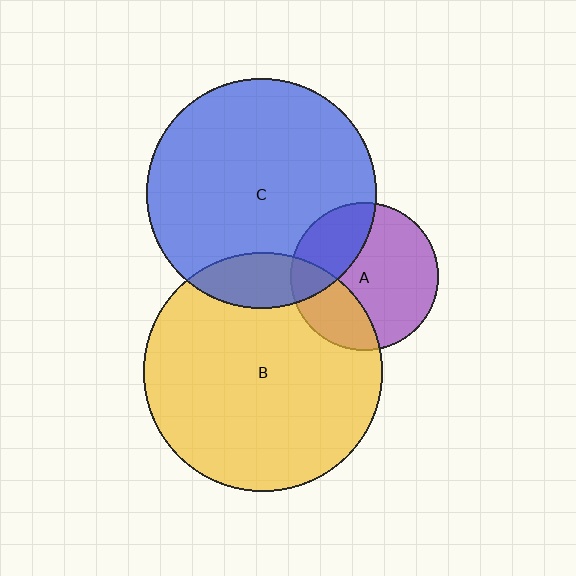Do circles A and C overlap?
Yes.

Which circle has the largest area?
Circle B (yellow).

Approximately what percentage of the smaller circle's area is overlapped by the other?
Approximately 30%.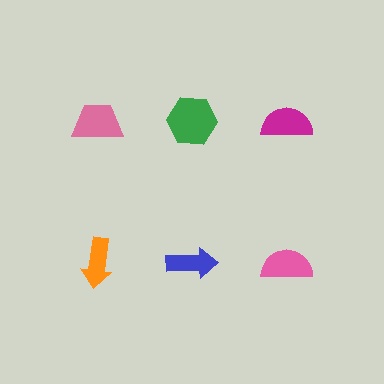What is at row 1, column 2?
A green hexagon.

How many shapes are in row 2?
3 shapes.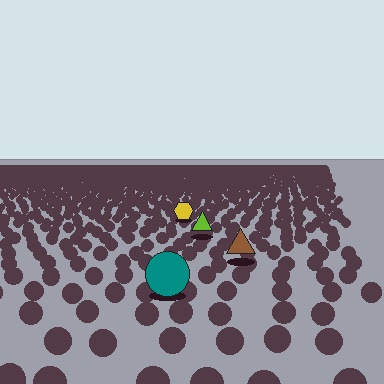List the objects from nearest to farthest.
From nearest to farthest: the teal circle, the brown triangle, the lime triangle, the yellow hexagon.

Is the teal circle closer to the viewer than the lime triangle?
Yes. The teal circle is closer — you can tell from the texture gradient: the ground texture is coarser near it.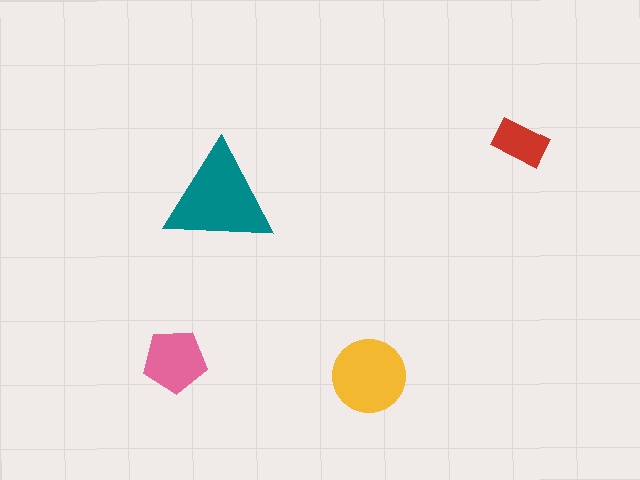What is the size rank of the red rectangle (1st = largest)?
4th.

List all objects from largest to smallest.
The teal triangle, the yellow circle, the pink pentagon, the red rectangle.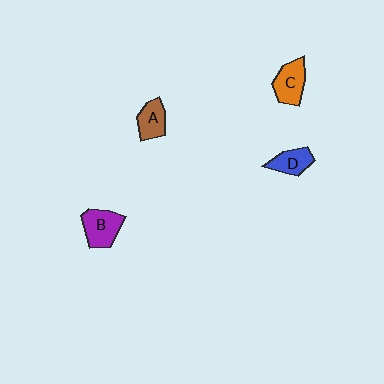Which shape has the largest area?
Shape B (purple).